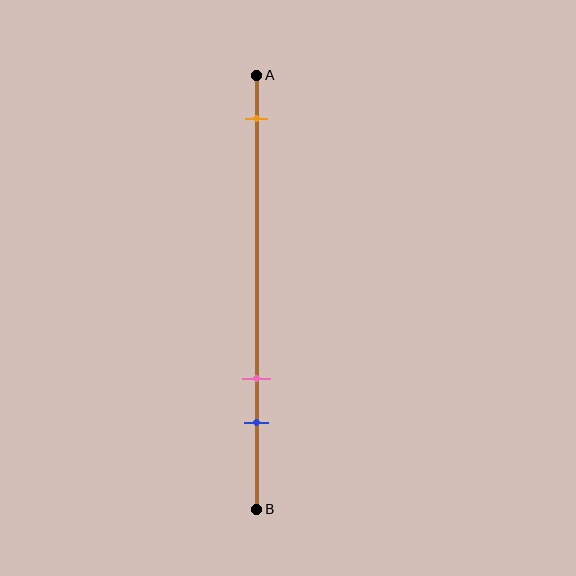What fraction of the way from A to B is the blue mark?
The blue mark is approximately 80% (0.8) of the way from A to B.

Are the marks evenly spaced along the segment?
No, the marks are not evenly spaced.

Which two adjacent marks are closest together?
The pink and blue marks are the closest adjacent pair.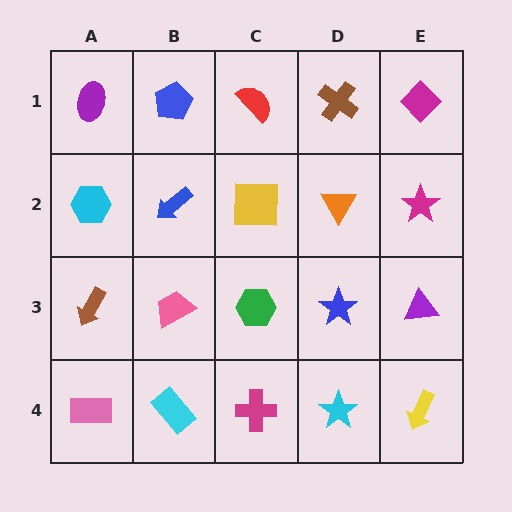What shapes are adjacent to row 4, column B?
A pink trapezoid (row 3, column B), a pink rectangle (row 4, column A), a magenta cross (row 4, column C).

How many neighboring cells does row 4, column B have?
3.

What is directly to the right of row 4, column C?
A cyan star.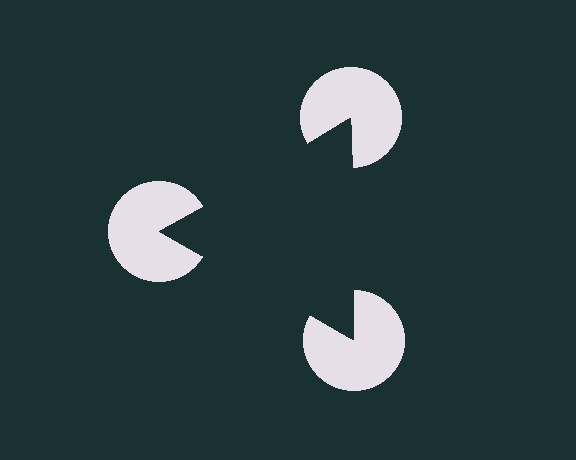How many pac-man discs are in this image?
There are 3 — one at each vertex of the illusory triangle.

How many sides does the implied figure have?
3 sides.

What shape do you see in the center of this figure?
An illusory triangle — its edges are inferred from the aligned wedge cuts in the pac-man discs, not physically drawn.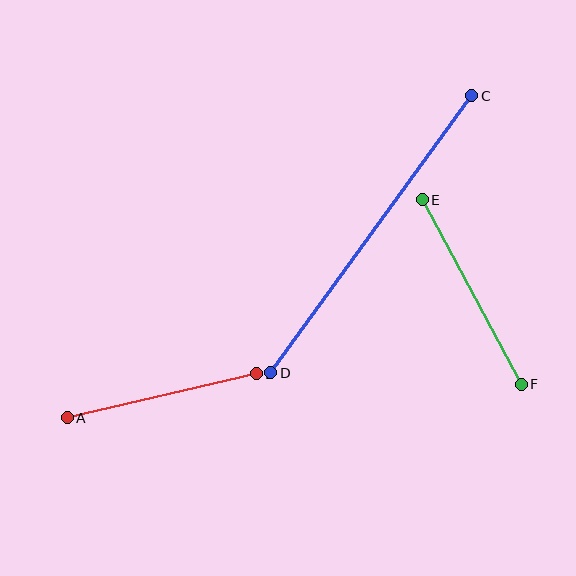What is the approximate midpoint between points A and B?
The midpoint is at approximately (162, 396) pixels.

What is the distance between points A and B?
The distance is approximately 194 pixels.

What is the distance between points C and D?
The distance is approximately 342 pixels.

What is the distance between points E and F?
The distance is approximately 209 pixels.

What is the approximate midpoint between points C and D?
The midpoint is at approximately (371, 234) pixels.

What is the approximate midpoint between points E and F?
The midpoint is at approximately (472, 292) pixels.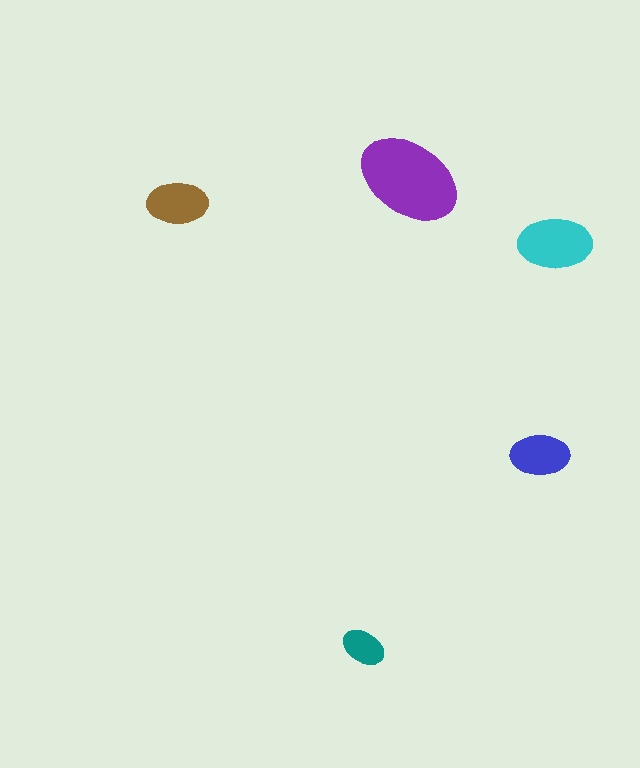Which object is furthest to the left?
The brown ellipse is leftmost.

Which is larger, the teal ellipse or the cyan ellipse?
The cyan one.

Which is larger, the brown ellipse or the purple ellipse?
The purple one.